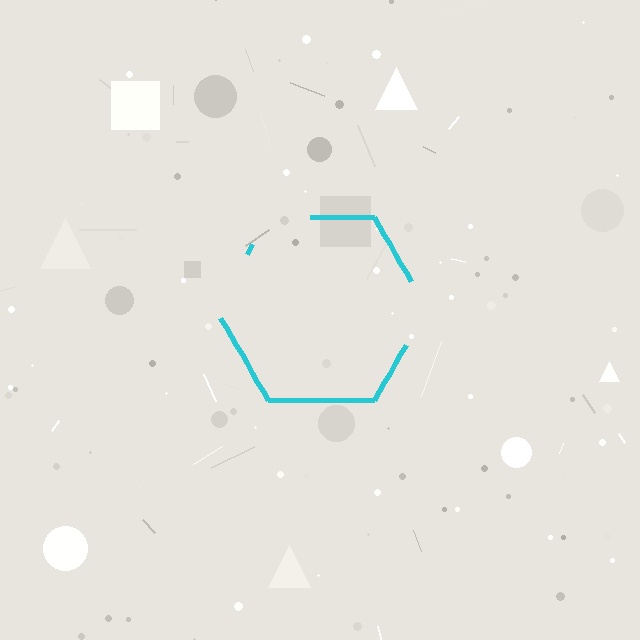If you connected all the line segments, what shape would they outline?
They would outline a hexagon.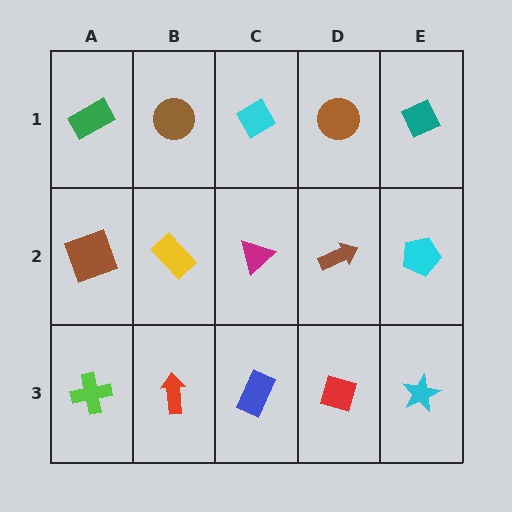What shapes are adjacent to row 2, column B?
A brown circle (row 1, column B), a red arrow (row 3, column B), a brown square (row 2, column A), a magenta triangle (row 2, column C).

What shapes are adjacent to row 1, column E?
A cyan pentagon (row 2, column E), a brown circle (row 1, column D).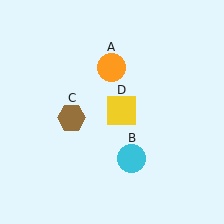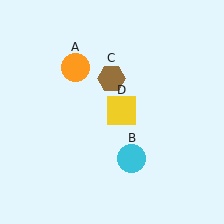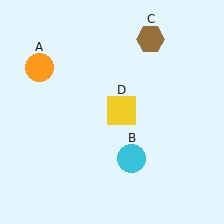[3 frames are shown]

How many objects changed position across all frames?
2 objects changed position: orange circle (object A), brown hexagon (object C).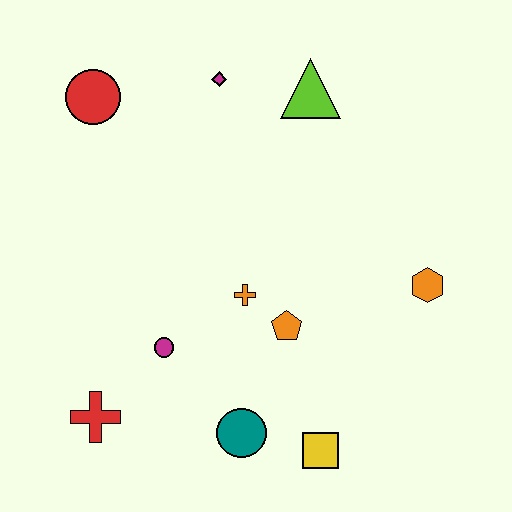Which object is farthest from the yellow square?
The red circle is farthest from the yellow square.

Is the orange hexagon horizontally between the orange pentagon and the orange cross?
No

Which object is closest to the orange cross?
The orange pentagon is closest to the orange cross.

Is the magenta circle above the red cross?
Yes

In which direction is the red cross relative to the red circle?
The red cross is below the red circle.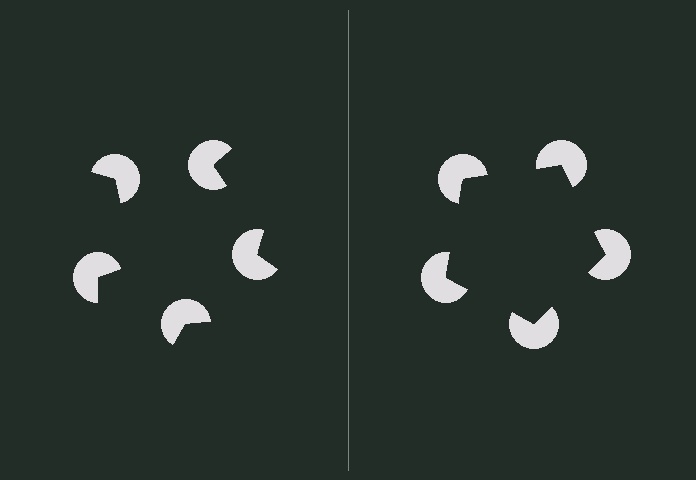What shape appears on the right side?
An illusory pentagon.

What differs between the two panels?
The pac-man discs are positioned identically on both sides; only the wedge orientations differ. On the right they align to a pentagon; on the left they are misaligned.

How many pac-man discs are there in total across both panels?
10 — 5 on each side.